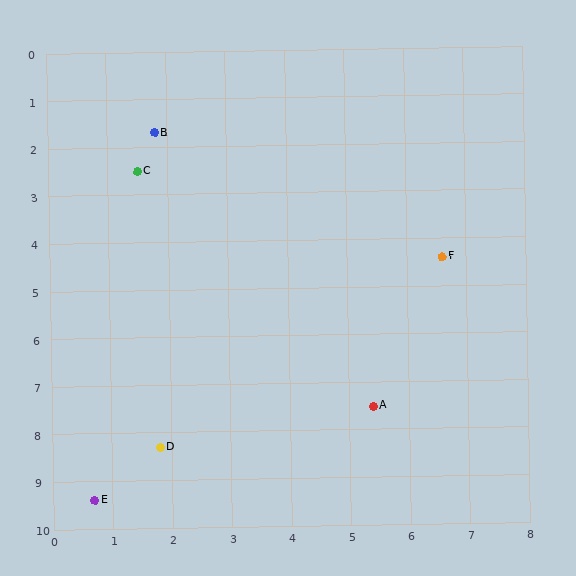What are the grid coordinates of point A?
Point A is at approximately (5.4, 7.5).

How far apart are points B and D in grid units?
Points B and D are about 6.6 grid units apart.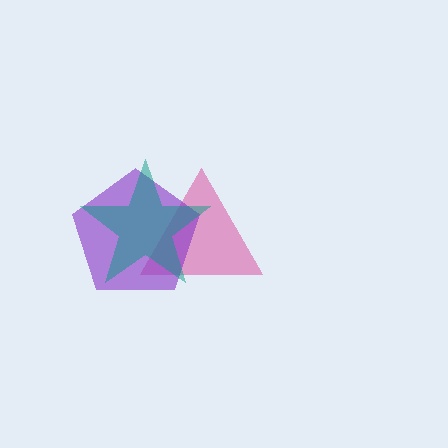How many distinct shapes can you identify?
There are 3 distinct shapes: a magenta triangle, a purple pentagon, a teal star.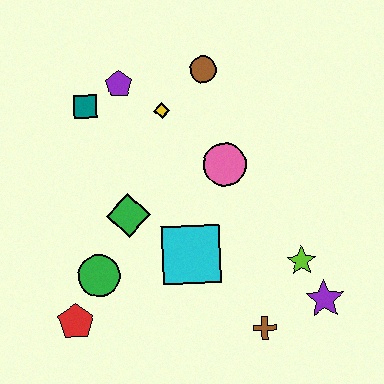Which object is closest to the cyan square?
The green diamond is closest to the cyan square.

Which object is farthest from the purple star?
The teal square is farthest from the purple star.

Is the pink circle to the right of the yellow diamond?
Yes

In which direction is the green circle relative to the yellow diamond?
The green circle is below the yellow diamond.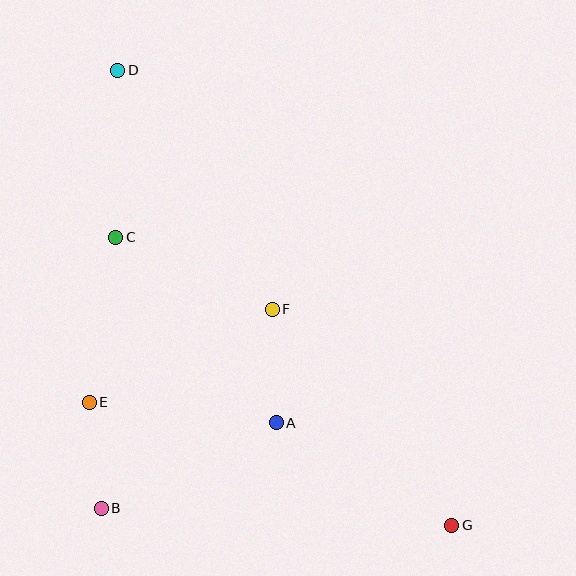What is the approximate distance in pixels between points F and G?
The distance between F and G is approximately 281 pixels.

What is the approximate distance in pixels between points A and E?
The distance between A and E is approximately 188 pixels.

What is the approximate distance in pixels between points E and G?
The distance between E and G is approximately 383 pixels.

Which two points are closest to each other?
Points B and E are closest to each other.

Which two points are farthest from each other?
Points D and G are farthest from each other.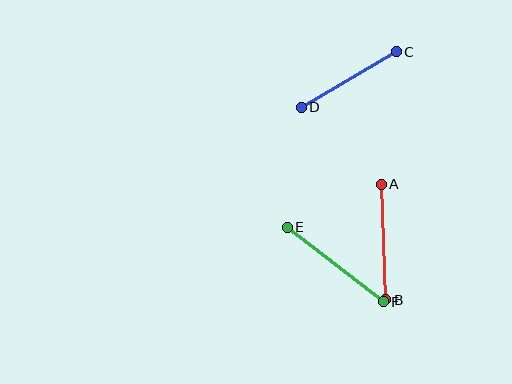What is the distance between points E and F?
The distance is approximately 122 pixels.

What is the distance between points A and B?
The distance is approximately 116 pixels.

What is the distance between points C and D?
The distance is approximately 110 pixels.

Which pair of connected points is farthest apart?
Points E and F are farthest apart.